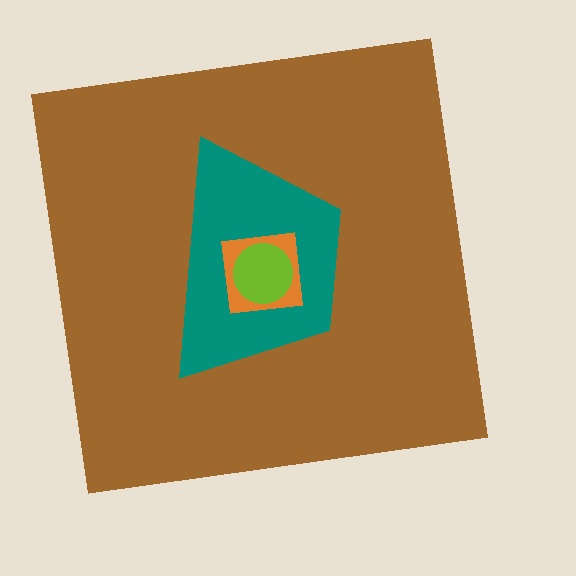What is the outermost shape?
The brown square.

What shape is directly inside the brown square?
The teal trapezoid.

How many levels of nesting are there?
4.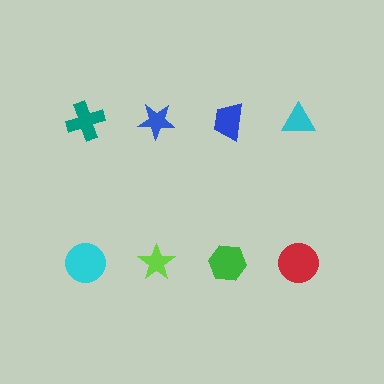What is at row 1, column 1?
A teal cross.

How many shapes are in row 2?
4 shapes.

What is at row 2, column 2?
A lime star.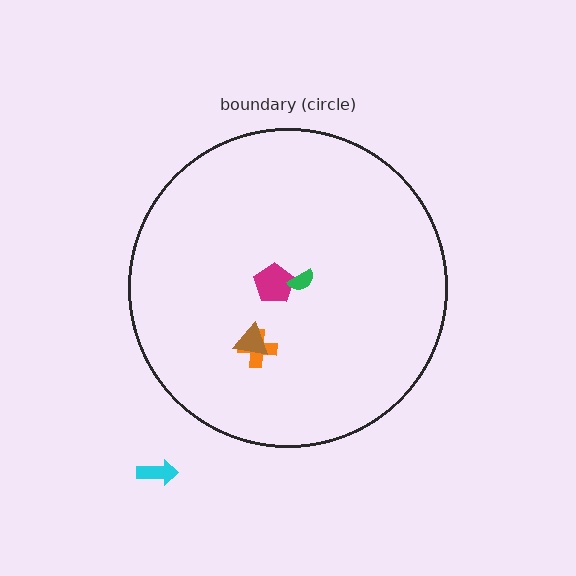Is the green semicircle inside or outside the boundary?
Inside.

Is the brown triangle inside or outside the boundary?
Inside.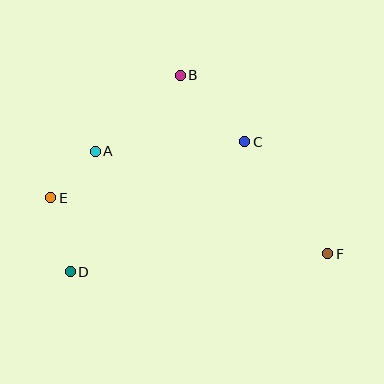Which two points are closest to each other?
Points A and E are closest to each other.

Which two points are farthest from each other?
Points E and F are farthest from each other.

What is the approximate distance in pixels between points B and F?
The distance between B and F is approximately 231 pixels.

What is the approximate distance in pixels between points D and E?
The distance between D and E is approximately 77 pixels.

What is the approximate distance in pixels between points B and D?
The distance between B and D is approximately 225 pixels.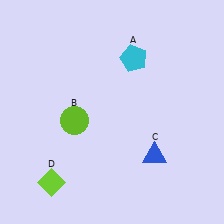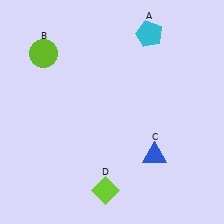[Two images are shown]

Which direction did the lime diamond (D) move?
The lime diamond (D) moved right.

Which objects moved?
The objects that moved are: the cyan pentagon (A), the lime circle (B), the lime diamond (D).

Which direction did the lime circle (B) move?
The lime circle (B) moved up.